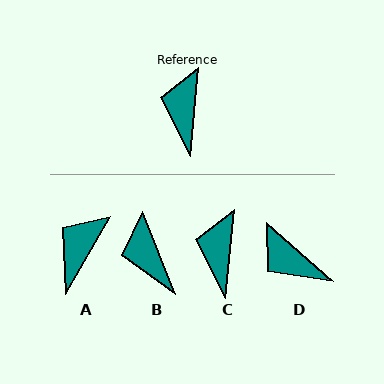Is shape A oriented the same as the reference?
No, it is off by about 24 degrees.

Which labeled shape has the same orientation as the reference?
C.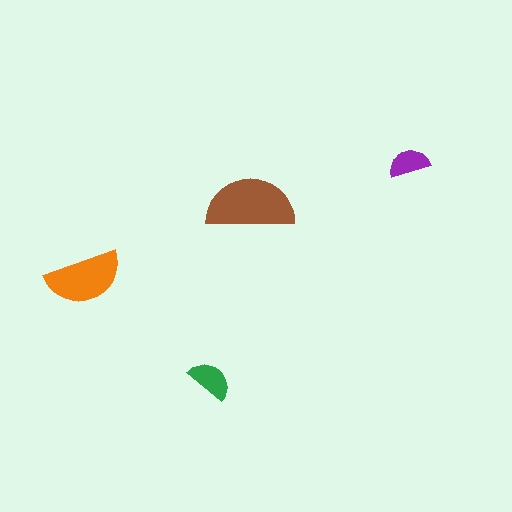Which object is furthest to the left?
The orange semicircle is leftmost.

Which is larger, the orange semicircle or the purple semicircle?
The orange one.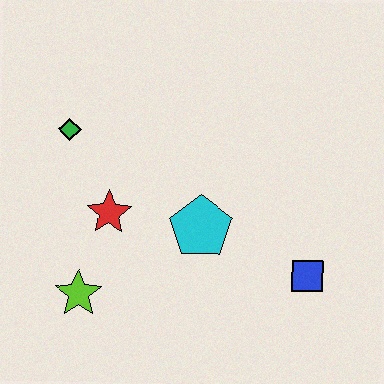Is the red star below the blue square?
No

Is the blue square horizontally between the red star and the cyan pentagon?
No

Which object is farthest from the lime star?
The blue square is farthest from the lime star.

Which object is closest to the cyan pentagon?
The red star is closest to the cyan pentagon.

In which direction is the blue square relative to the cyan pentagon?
The blue square is to the right of the cyan pentagon.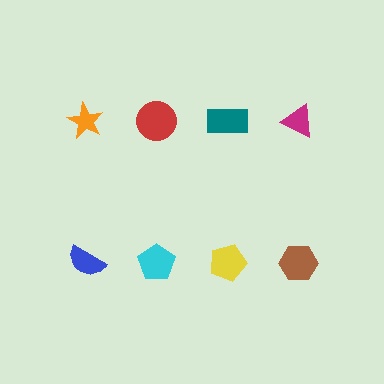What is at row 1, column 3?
A teal rectangle.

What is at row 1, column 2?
A red circle.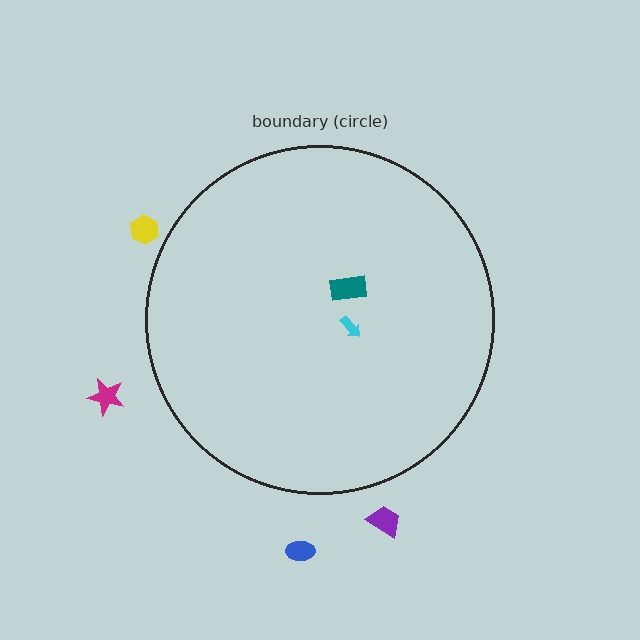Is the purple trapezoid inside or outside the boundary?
Outside.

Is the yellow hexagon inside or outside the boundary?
Outside.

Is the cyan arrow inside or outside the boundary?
Inside.